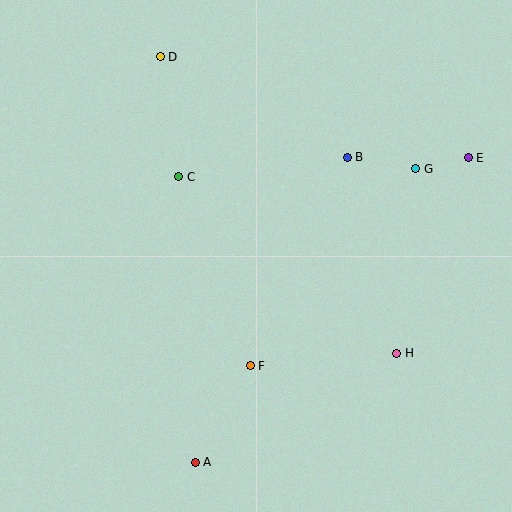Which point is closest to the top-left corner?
Point D is closest to the top-left corner.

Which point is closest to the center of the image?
Point F at (250, 366) is closest to the center.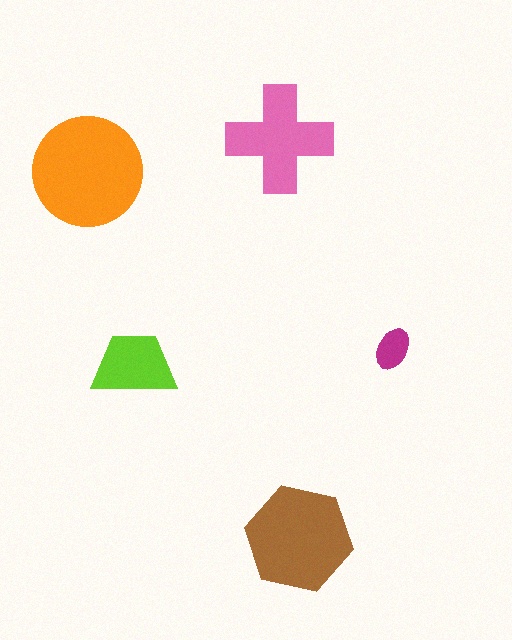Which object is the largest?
The orange circle.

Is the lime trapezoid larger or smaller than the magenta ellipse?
Larger.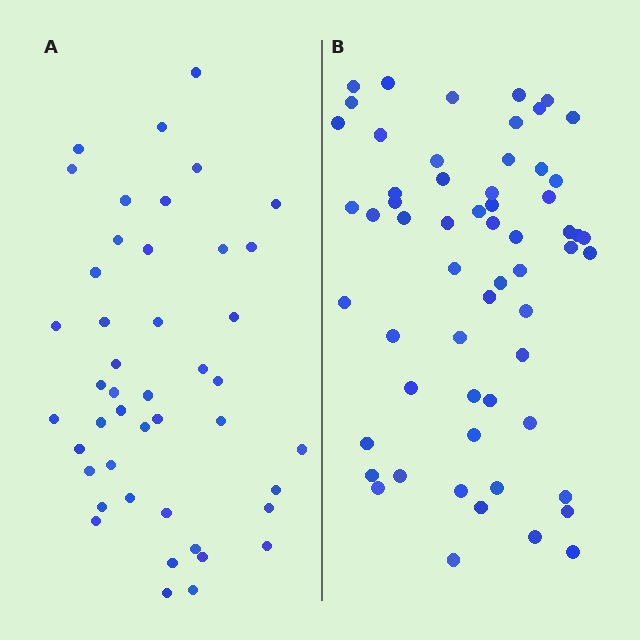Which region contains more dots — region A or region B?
Region B (the right region) has more dots.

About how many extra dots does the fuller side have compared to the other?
Region B has approximately 15 more dots than region A.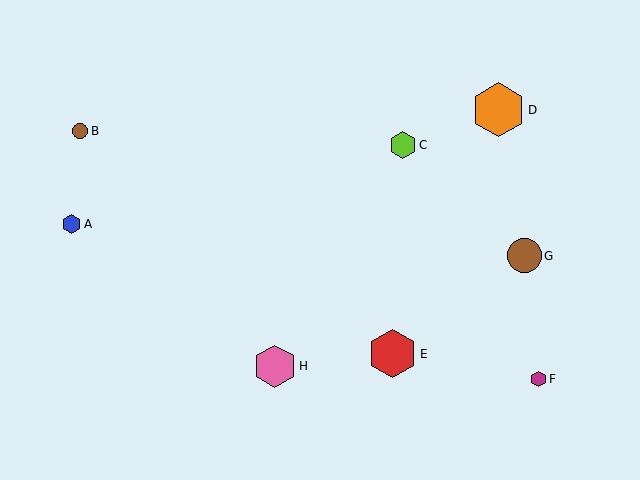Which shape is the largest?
The orange hexagon (labeled D) is the largest.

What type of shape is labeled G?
Shape G is a brown circle.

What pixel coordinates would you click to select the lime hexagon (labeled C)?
Click at (403, 145) to select the lime hexagon C.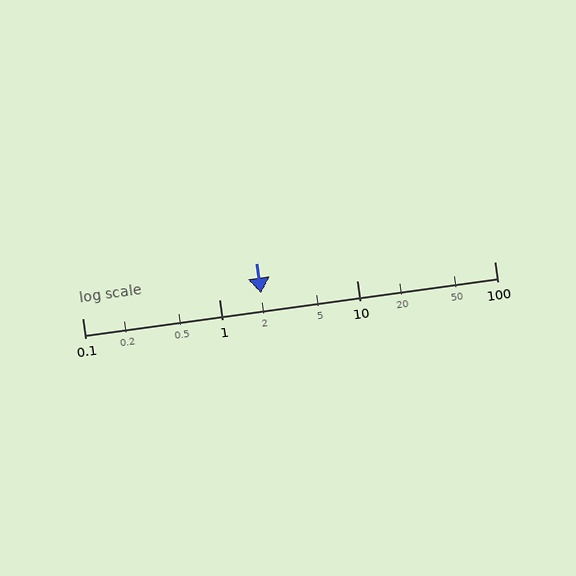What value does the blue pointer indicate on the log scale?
The pointer indicates approximately 2.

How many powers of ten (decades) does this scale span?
The scale spans 3 decades, from 0.1 to 100.